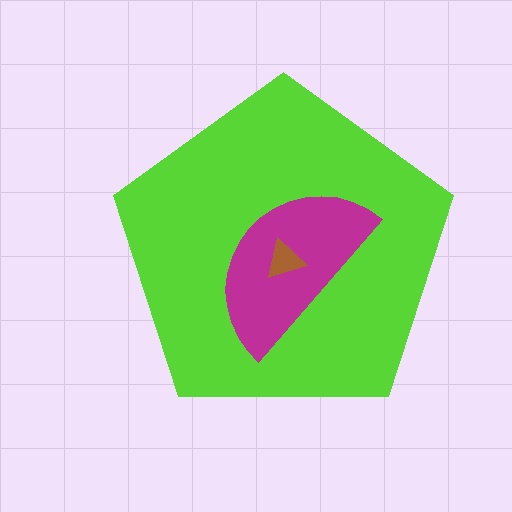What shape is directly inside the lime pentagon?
The magenta semicircle.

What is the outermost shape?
The lime pentagon.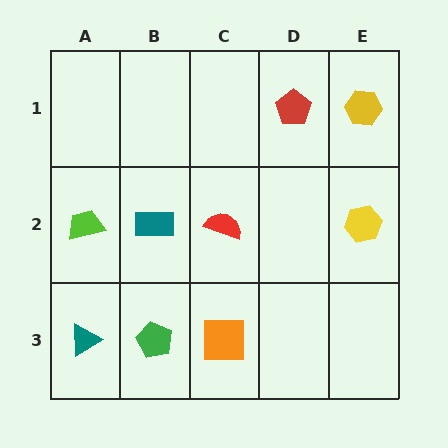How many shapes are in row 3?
3 shapes.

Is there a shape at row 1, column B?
No, that cell is empty.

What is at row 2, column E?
A yellow hexagon.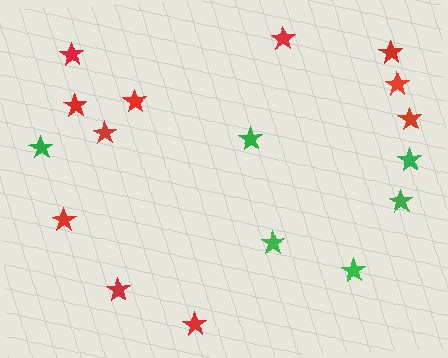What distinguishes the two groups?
There are 2 groups: one group of green stars (6) and one group of red stars (11).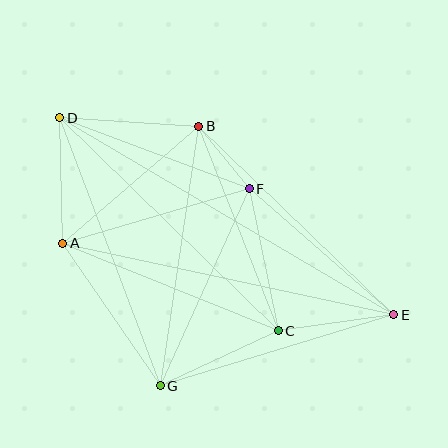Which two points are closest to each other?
Points B and F are closest to each other.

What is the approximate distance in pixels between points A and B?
The distance between A and B is approximately 179 pixels.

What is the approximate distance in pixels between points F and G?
The distance between F and G is approximately 216 pixels.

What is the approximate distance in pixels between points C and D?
The distance between C and D is approximately 305 pixels.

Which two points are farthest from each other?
Points D and E are farthest from each other.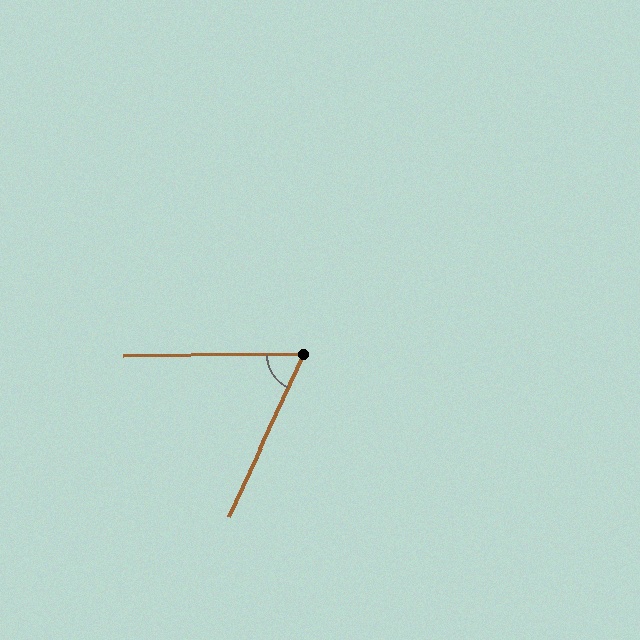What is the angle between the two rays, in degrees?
Approximately 65 degrees.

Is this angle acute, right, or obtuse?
It is acute.